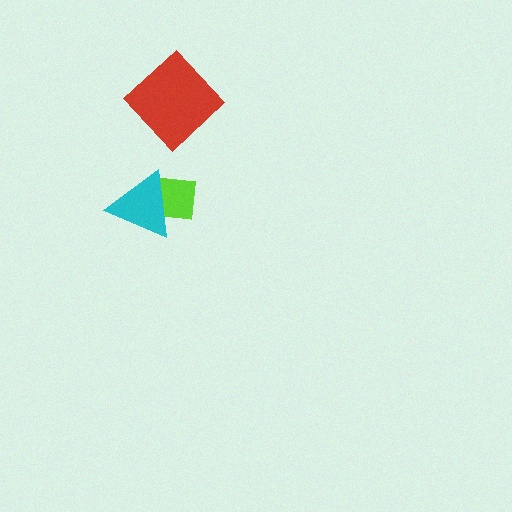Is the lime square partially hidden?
Yes, it is partially covered by another shape.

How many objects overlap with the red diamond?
0 objects overlap with the red diamond.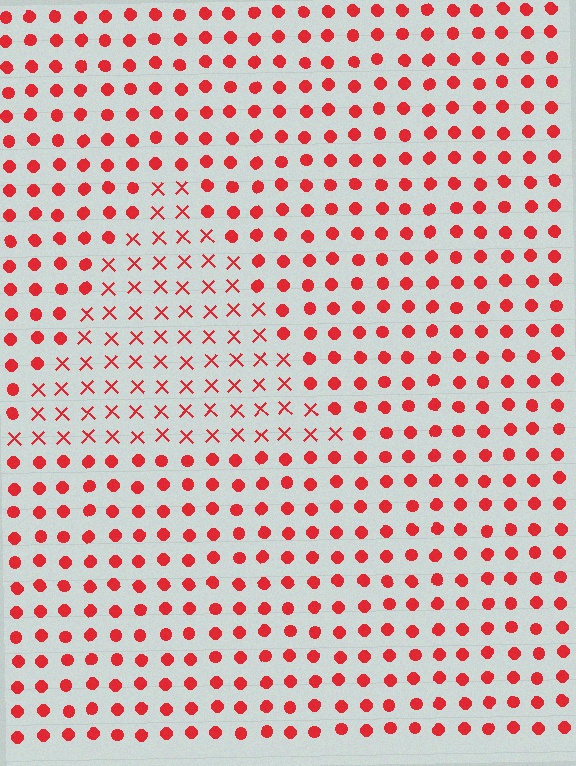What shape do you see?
I see a triangle.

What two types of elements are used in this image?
The image uses X marks inside the triangle region and circles outside it.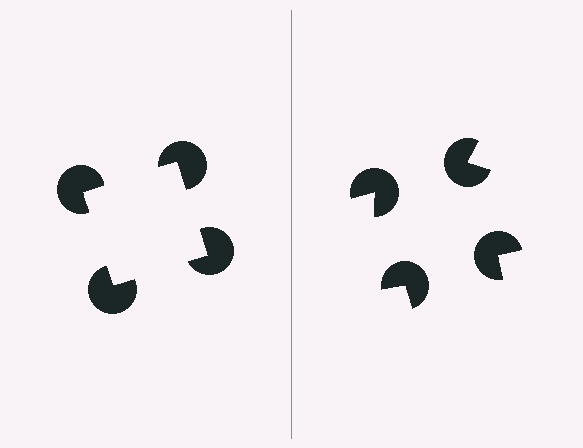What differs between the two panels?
The pac-man discs are positioned identically on both sides; only the wedge orientations differ. On the left they align to a square; on the right they are misaligned.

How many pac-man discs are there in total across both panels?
8 — 4 on each side.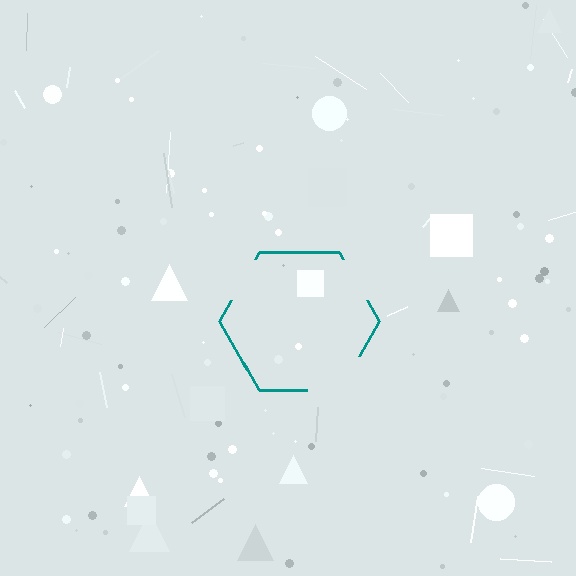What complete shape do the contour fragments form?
The contour fragments form a hexagon.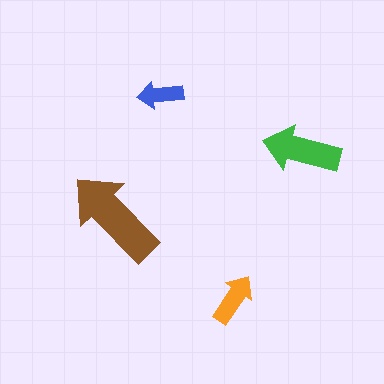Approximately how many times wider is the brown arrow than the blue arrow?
About 2 times wider.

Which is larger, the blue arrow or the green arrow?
The green one.